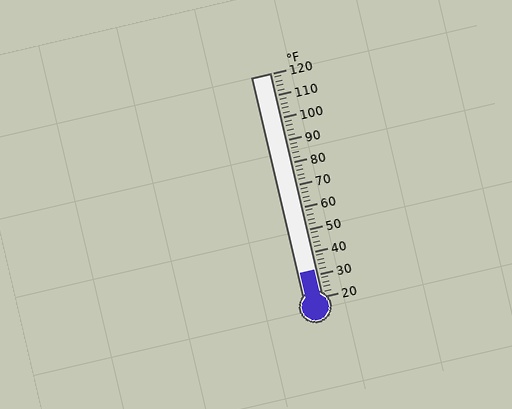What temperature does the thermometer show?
The thermometer shows approximately 32°F.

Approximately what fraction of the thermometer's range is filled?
The thermometer is filled to approximately 10% of its range.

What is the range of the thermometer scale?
The thermometer scale ranges from 20°F to 120°F.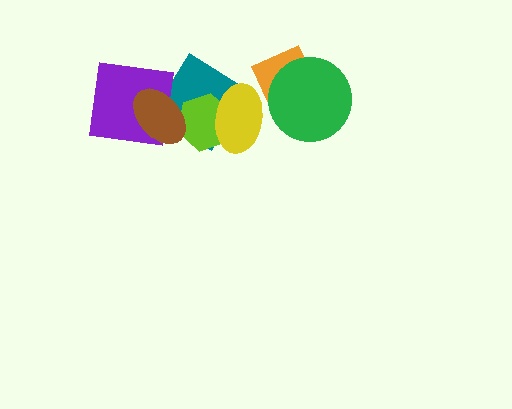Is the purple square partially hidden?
Yes, it is partially covered by another shape.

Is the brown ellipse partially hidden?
No, no other shape covers it.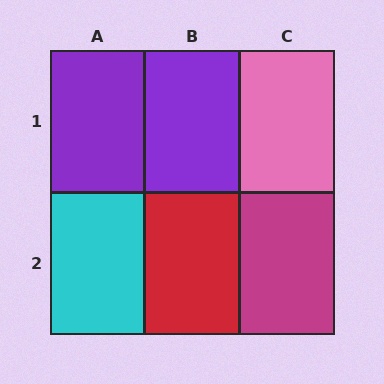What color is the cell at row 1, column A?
Purple.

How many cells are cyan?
1 cell is cyan.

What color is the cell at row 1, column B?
Purple.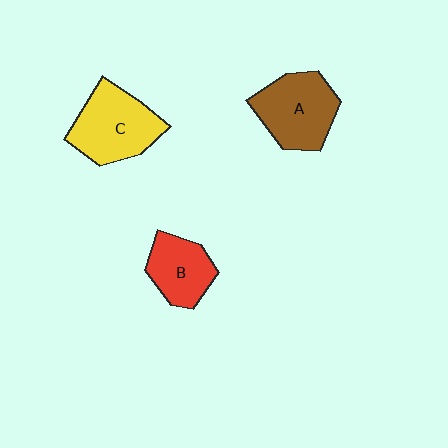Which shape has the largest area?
Shape C (yellow).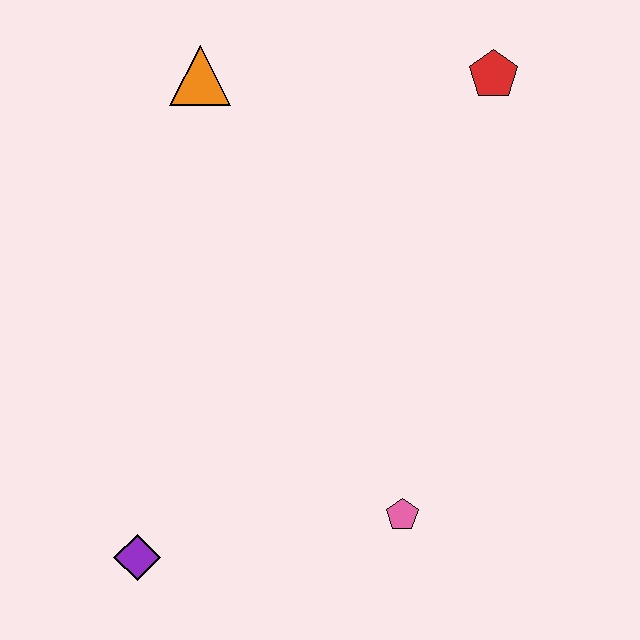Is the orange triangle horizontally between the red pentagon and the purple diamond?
Yes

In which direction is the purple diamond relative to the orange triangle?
The purple diamond is below the orange triangle.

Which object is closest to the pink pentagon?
The purple diamond is closest to the pink pentagon.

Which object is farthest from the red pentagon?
The purple diamond is farthest from the red pentagon.